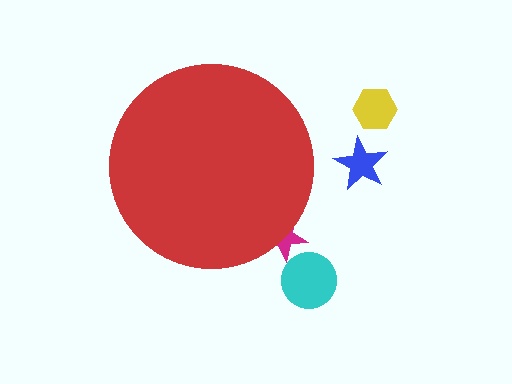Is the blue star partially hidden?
No, the blue star is fully visible.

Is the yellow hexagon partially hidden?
No, the yellow hexagon is fully visible.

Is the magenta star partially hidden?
Yes, the magenta star is partially hidden behind the red circle.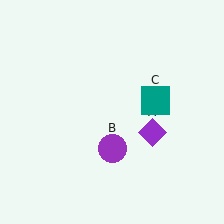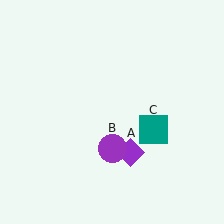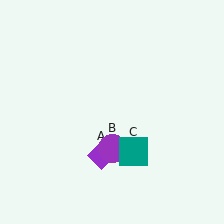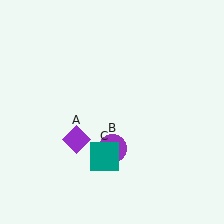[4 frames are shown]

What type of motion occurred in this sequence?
The purple diamond (object A), teal square (object C) rotated clockwise around the center of the scene.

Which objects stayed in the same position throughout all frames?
Purple circle (object B) remained stationary.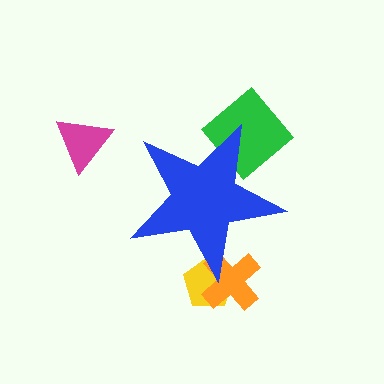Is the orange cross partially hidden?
Yes, the orange cross is partially hidden behind the blue star.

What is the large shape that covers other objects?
A blue star.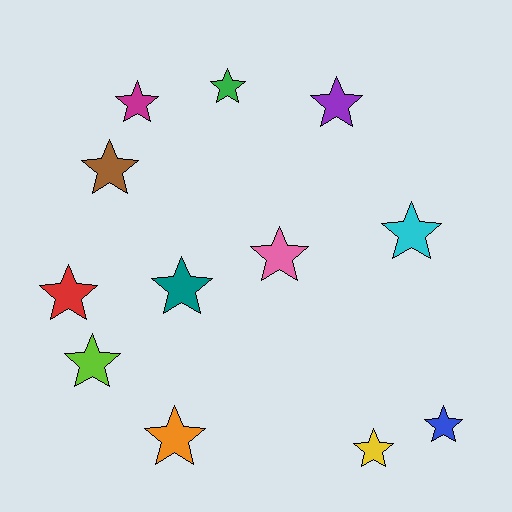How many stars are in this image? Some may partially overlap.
There are 12 stars.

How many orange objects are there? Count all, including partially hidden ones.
There is 1 orange object.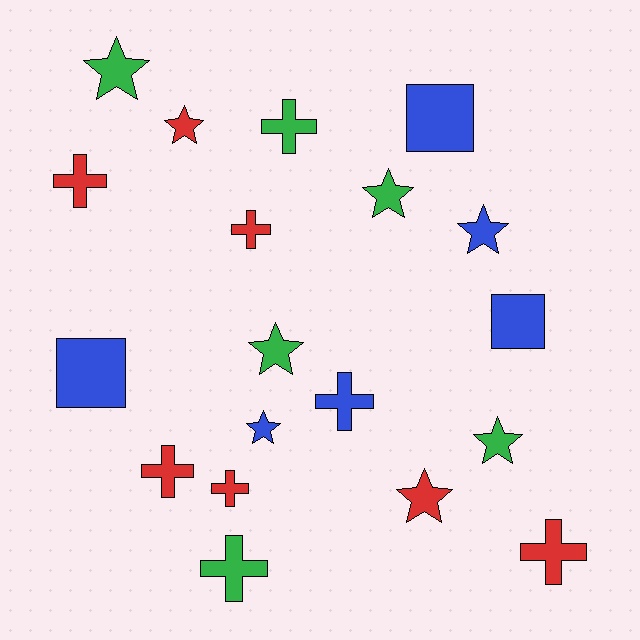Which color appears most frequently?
Red, with 7 objects.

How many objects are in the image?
There are 19 objects.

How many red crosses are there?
There are 5 red crosses.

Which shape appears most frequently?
Star, with 8 objects.